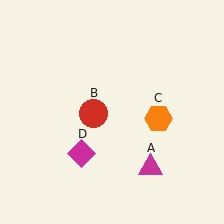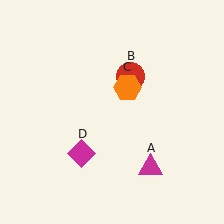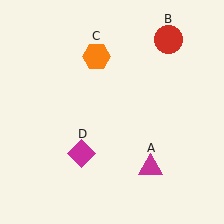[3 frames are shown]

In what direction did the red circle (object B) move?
The red circle (object B) moved up and to the right.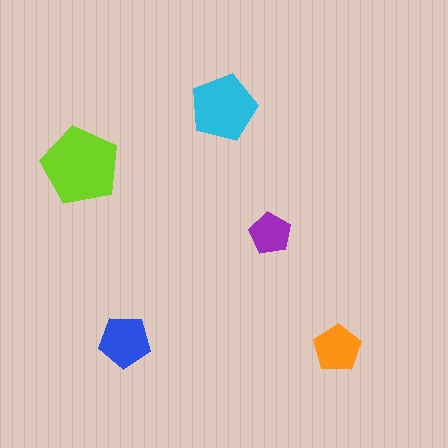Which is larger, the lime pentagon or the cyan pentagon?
The lime one.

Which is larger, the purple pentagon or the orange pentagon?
The orange one.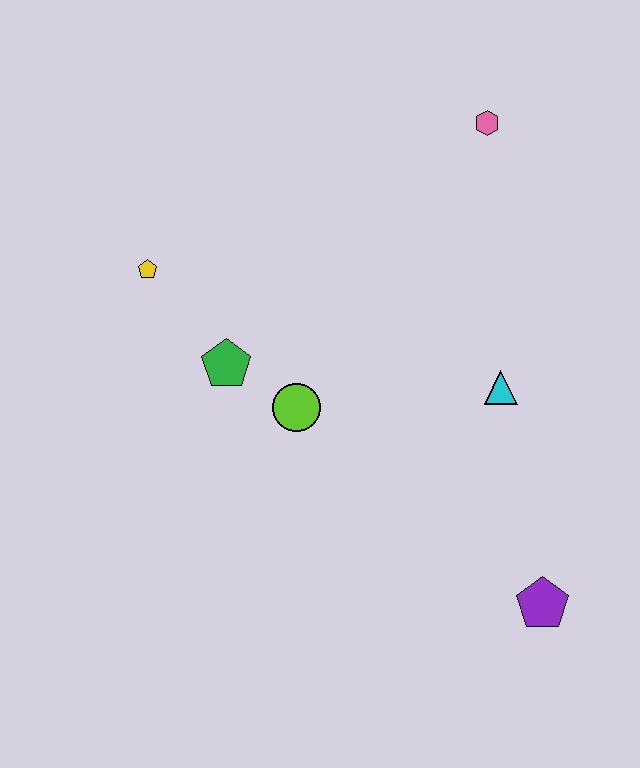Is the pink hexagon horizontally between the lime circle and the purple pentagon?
Yes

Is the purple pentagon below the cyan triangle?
Yes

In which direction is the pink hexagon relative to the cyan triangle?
The pink hexagon is above the cyan triangle.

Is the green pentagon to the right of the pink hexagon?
No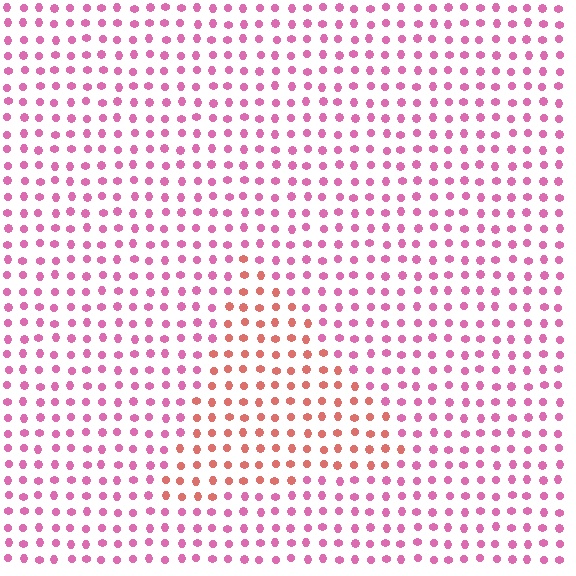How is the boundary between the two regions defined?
The boundary is defined purely by a slight shift in hue (about 39 degrees). Spacing, size, and orientation are identical on both sides.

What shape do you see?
I see a triangle.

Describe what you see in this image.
The image is filled with small pink elements in a uniform arrangement. A triangle-shaped region is visible where the elements are tinted to a slightly different hue, forming a subtle color boundary.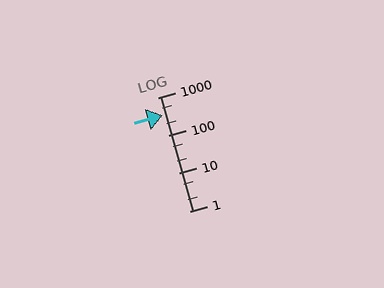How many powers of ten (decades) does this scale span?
The scale spans 3 decades, from 1 to 1000.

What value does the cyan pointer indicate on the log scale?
The pointer indicates approximately 340.